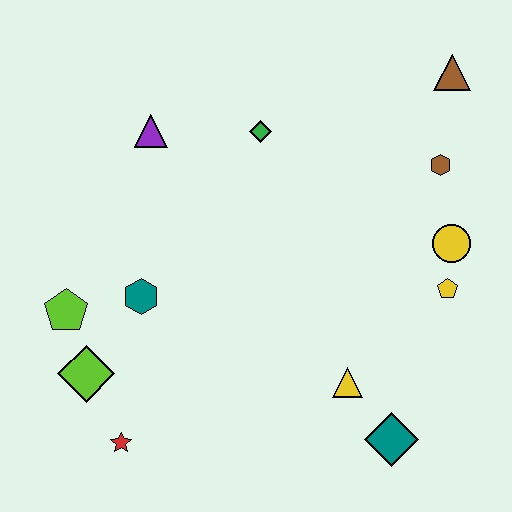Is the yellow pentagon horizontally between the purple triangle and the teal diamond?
No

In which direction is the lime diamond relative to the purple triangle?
The lime diamond is below the purple triangle.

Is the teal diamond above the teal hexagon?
No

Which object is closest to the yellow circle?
The yellow pentagon is closest to the yellow circle.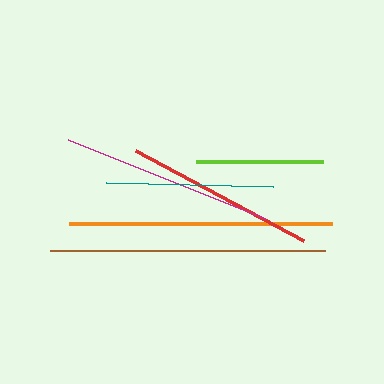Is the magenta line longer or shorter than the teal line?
The magenta line is longer than the teal line.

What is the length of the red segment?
The red segment is approximately 191 pixels long.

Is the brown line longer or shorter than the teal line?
The brown line is longer than the teal line.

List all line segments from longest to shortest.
From longest to shortest: brown, orange, magenta, red, teal, lime.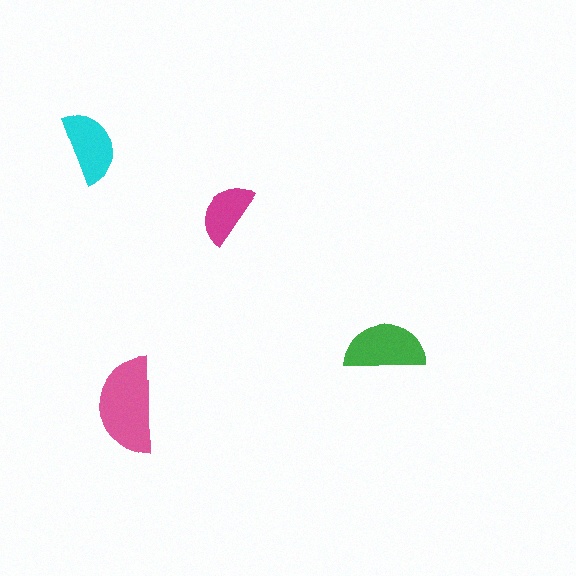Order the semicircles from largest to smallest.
the pink one, the green one, the cyan one, the magenta one.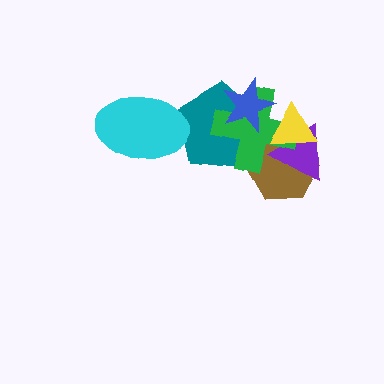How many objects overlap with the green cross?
5 objects overlap with the green cross.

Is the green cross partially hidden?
Yes, it is partially covered by another shape.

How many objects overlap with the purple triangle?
3 objects overlap with the purple triangle.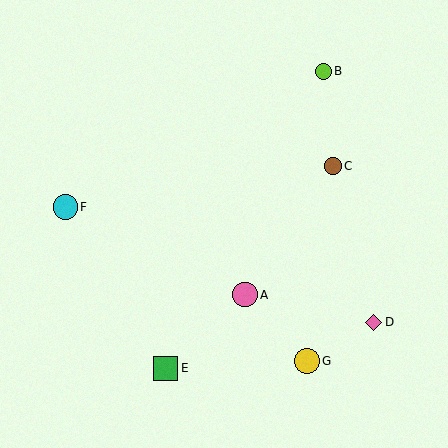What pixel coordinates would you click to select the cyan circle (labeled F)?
Click at (65, 207) to select the cyan circle F.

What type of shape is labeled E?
Shape E is a green square.